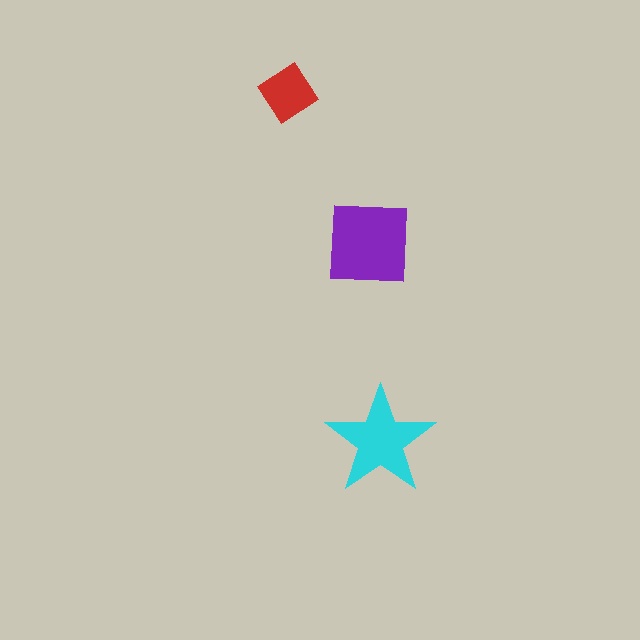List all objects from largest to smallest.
The purple square, the cyan star, the red diamond.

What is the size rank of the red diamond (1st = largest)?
3rd.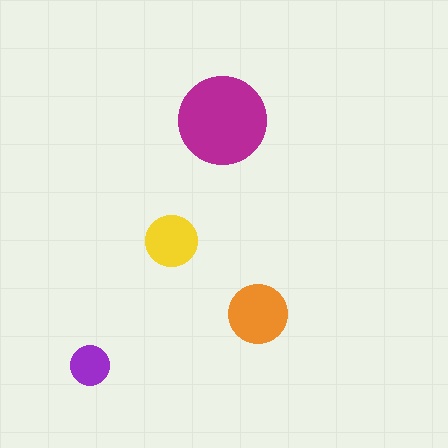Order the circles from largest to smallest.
the magenta one, the orange one, the yellow one, the purple one.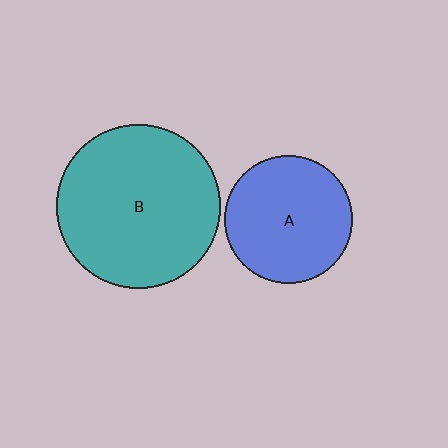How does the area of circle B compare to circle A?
Approximately 1.6 times.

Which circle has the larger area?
Circle B (teal).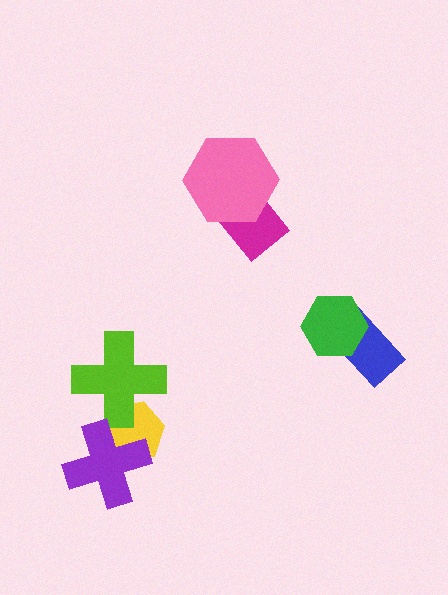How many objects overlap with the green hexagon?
1 object overlaps with the green hexagon.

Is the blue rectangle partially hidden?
Yes, it is partially covered by another shape.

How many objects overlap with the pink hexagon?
1 object overlaps with the pink hexagon.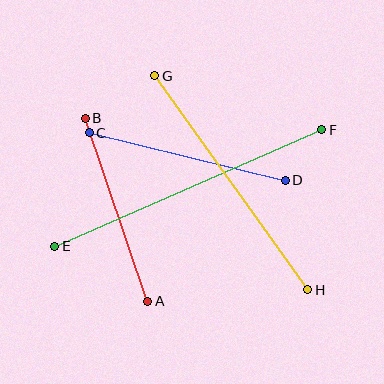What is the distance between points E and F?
The distance is approximately 291 pixels.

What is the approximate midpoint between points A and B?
The midpoint is at approximately (116, 210) pixels.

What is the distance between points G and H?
The distance is approximately 263 pixels.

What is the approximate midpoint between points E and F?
The midpoint is at approximately (188, 188) pixels.